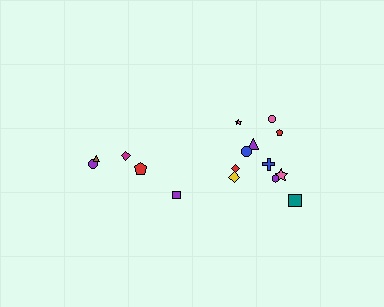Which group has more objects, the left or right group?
The right group.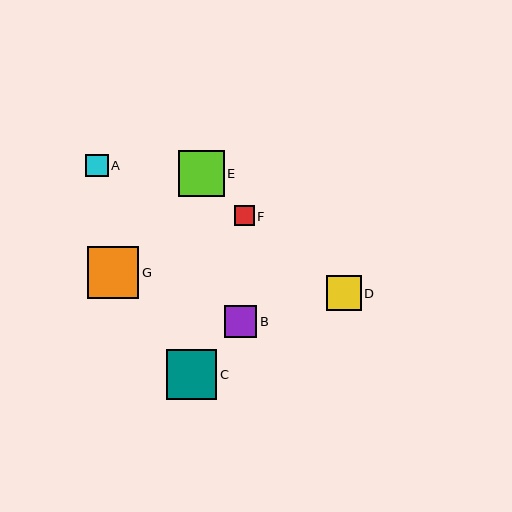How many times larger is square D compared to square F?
Square D is approximately 1.8 times the size of square F.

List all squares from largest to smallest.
From largest to smallest: G, C, E, D, B, A, F.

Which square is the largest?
Square G is the largest with a size of approximately 52 pixels.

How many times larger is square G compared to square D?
Square G is approximately 1.5 times the size of square D.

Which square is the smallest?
Square F is the smallest with a size of approximately 20 pixels.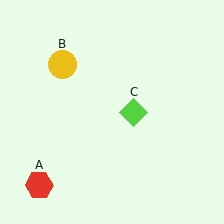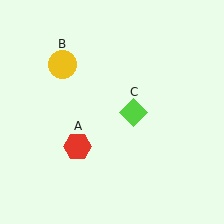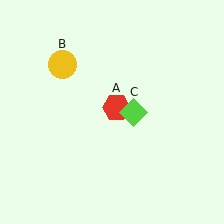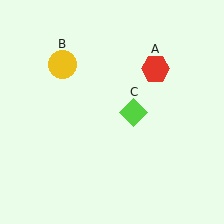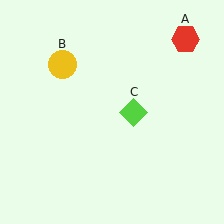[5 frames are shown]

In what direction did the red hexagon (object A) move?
The red hexagon (object A) moved up and to the right.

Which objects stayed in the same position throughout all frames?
Yellow circle (object B) and lime diamond (object C) remained stationary.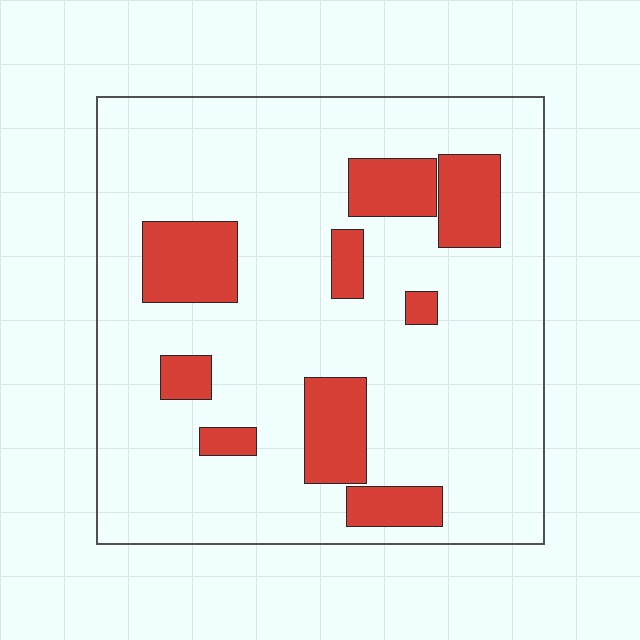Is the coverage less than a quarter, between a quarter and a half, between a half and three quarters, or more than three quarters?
Less than a quarter.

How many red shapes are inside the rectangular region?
9.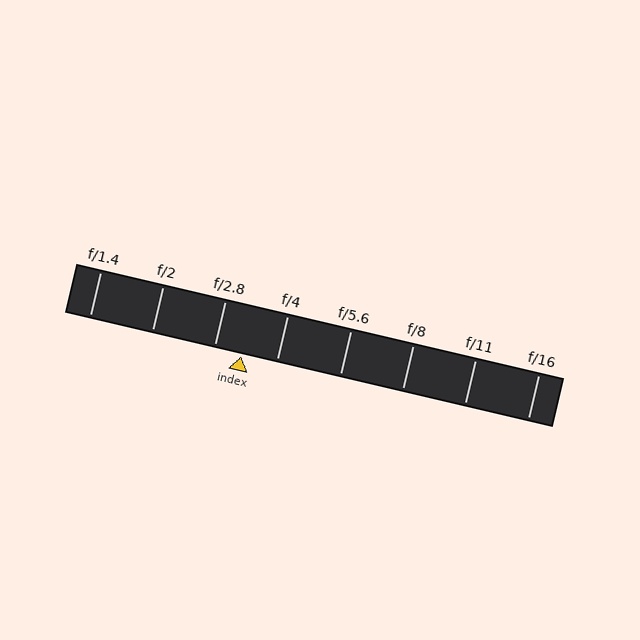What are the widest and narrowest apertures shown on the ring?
The widest aperture shown is f/1.4 and the narrowest is f/16.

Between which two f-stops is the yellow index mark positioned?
The index mark is between f/2.8 and f/4.